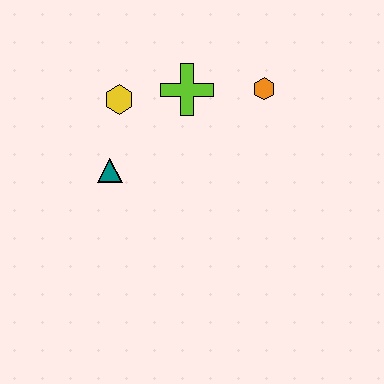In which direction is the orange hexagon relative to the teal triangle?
The orange hexagon is to the right of the teal triangle.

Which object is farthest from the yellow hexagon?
The orange hexagon is farthest from the yellow hexagon.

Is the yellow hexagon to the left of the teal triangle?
No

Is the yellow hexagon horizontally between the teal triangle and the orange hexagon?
Yes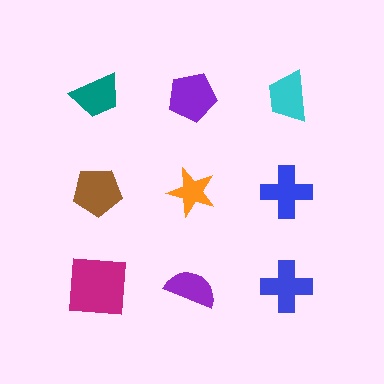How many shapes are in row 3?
3 shapes.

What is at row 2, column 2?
An orange star.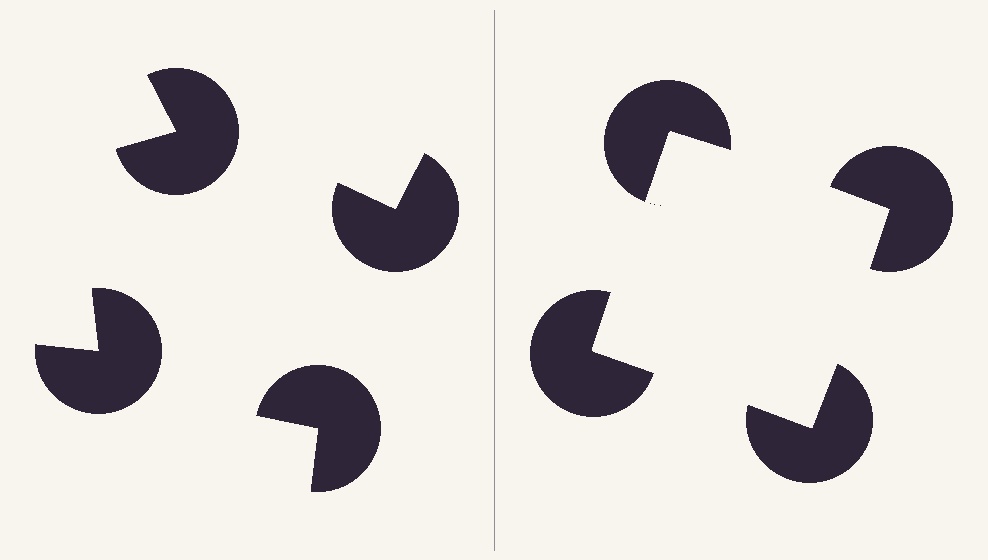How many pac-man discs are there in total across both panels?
8 — 4 on each side.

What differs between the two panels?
The pac-man discs are positioned identically on both sides; only the wedge orientations differ. On the right they align to a square; on the left they are misaligned.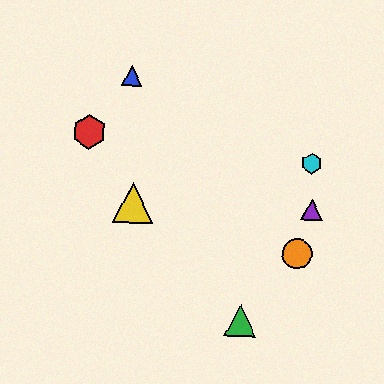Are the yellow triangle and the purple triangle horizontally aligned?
Yes, both are at y≈203.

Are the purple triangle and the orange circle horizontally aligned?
No, the purple triangle is at y≈210 and the orange circle is at y≈254.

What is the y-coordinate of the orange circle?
The orange circle is at y≈254.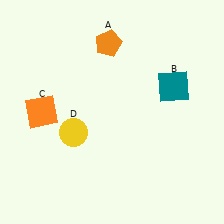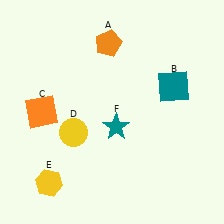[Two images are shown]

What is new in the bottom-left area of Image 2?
A yellow hexagon (E) was added in the bottom-left area of Image 2.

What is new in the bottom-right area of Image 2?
A teal star (F) was added in the bottom-right area of Image 2.